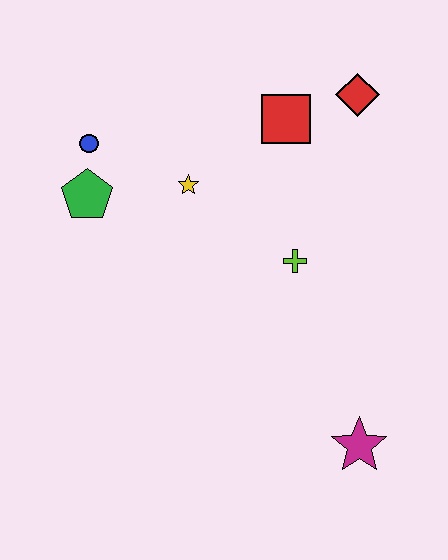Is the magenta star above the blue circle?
No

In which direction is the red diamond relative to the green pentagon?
The red diamond is to the right of the green pentagon.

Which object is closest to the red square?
The red diamond is closest to the red square.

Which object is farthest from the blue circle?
The magenta star is farthest from the blue circle.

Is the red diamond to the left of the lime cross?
No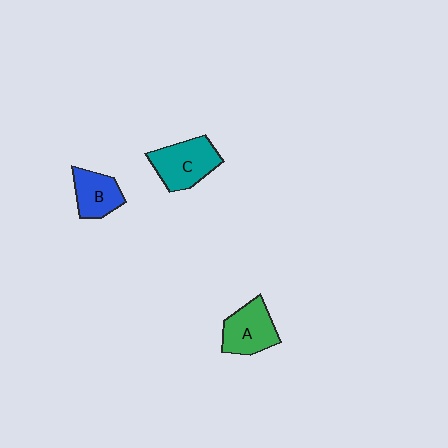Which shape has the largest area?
Shape C (teal).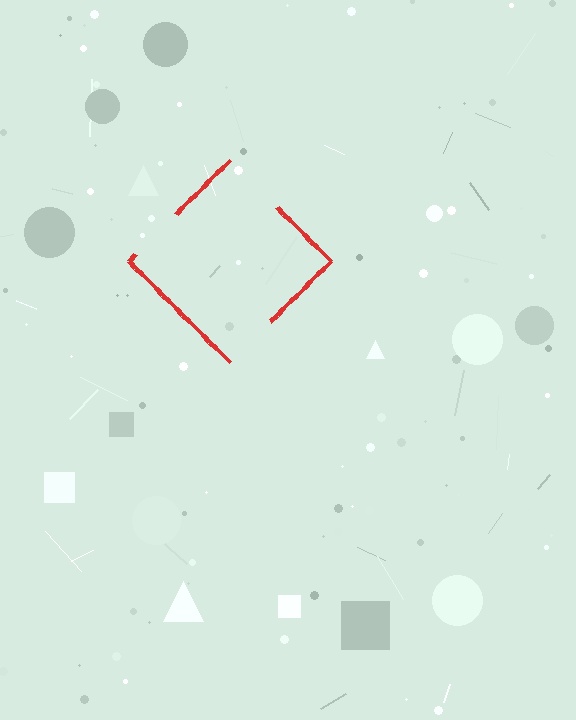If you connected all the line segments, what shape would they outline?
They would outline a diamond.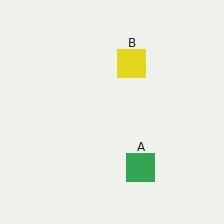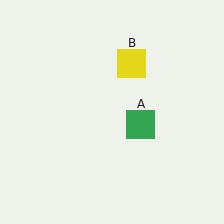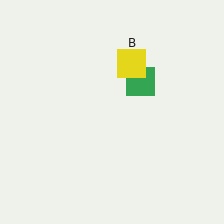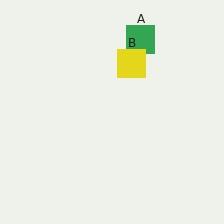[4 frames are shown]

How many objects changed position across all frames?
1 object changed position: green square (object A).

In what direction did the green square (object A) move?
The green square (object A) moved up.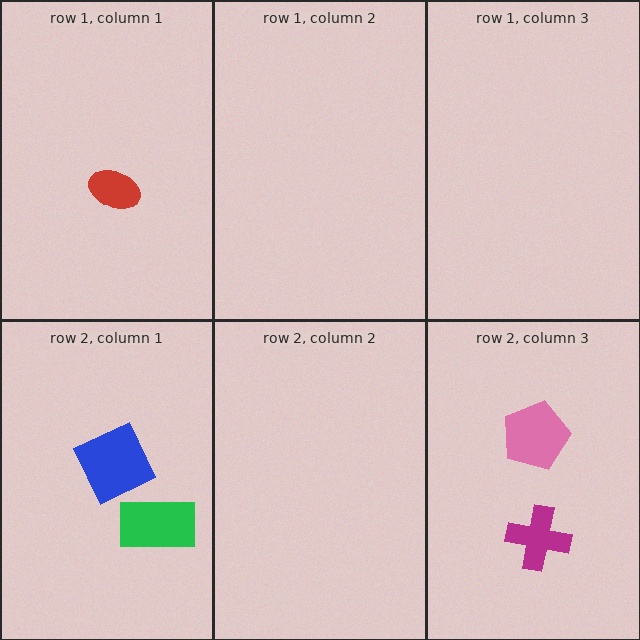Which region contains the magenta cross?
The row 2, column 3 region.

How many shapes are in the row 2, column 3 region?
2.